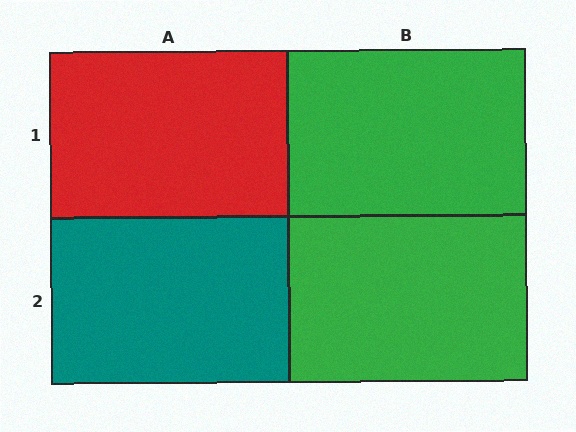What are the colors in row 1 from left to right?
Red, green.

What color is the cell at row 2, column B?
Green.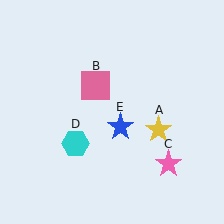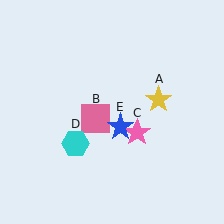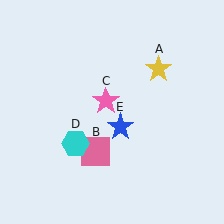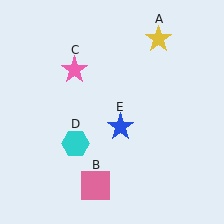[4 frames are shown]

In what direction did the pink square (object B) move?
The pink square (object B) moved down.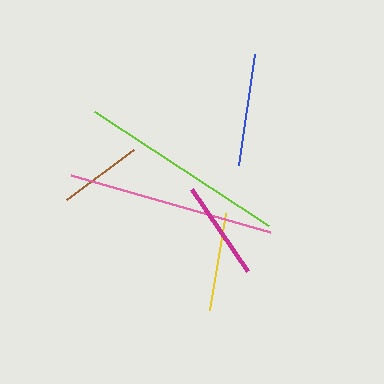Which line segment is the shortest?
The brown line is the shortest at approximately 83 pixels.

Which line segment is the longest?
The lime line is the longest at approximately 208 pixels.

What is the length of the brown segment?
The brown segment is approximately 83 pixels long.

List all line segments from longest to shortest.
From longest to shortest: lime, pink, blue, magenta, yellow, brown.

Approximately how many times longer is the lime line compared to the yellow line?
The lime line is approximately 2.1 times the length of the yellow line.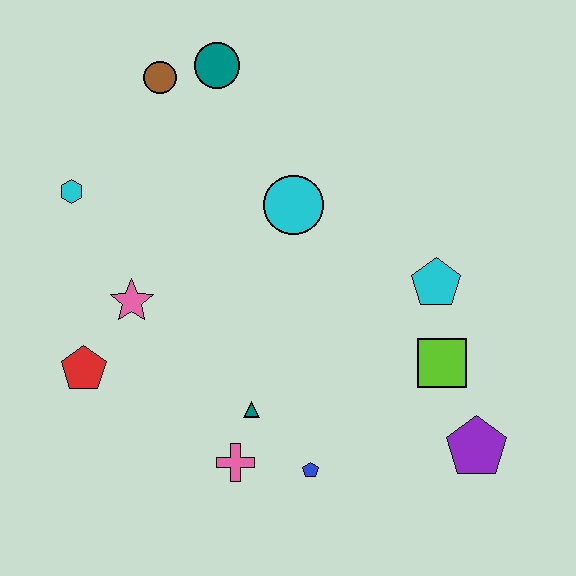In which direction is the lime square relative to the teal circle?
The lime square is below the teal circle.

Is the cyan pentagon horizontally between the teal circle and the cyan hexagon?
No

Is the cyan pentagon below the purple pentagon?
No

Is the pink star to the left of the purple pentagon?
Yes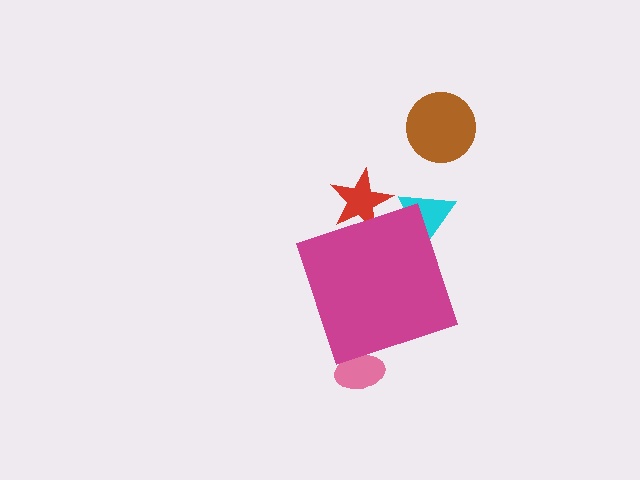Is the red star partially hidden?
Yes, the red star is partially hidden behind the magenta diamond.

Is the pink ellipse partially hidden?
Yes, the pink ellipse is partially hidden behind the magenta diamond.